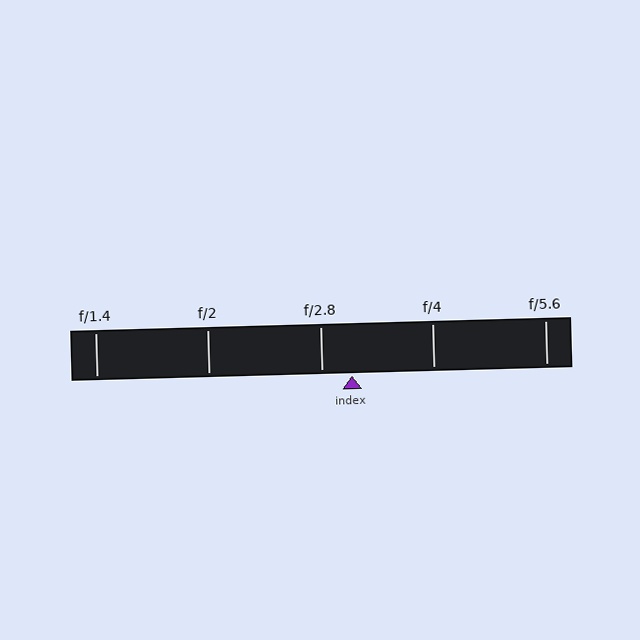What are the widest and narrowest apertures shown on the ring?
The widest aperture shown is f/1.4 and the narrowest is f/5.6.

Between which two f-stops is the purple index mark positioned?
The index mark is between f/2.8 and f/4.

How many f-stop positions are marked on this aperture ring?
There are 5 f-stop positions marked.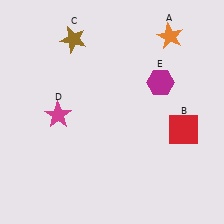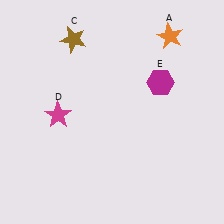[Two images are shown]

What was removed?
The red square (B) was removed in Image 2.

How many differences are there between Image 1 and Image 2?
There is 1 difference between the two images.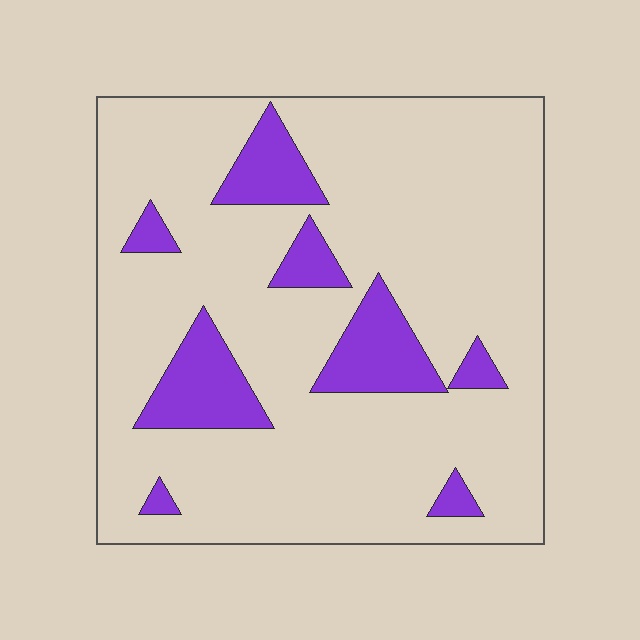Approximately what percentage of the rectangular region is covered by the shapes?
Approximately 15%.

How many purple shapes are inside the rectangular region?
8.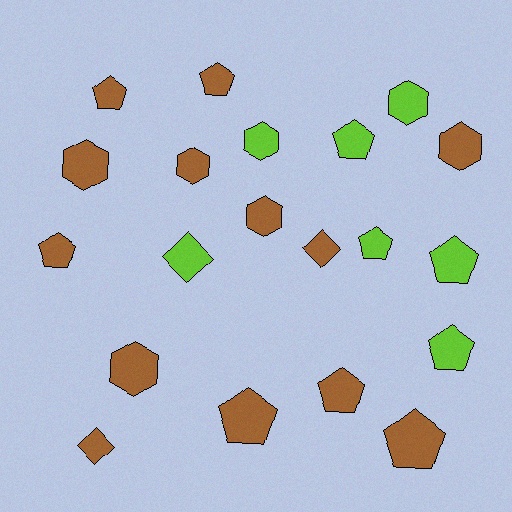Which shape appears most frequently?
Pentagon, with 10 objects.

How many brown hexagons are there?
There are 5 brown hexagons.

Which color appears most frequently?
Brown, with 13 objects.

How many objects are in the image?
There are 20 objects.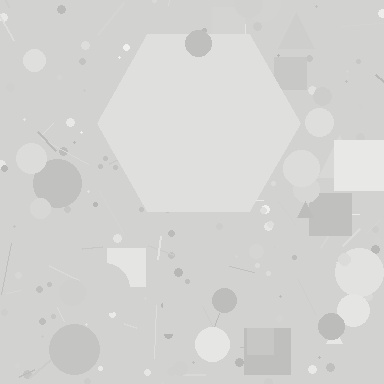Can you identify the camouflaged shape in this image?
The camouflaged shape is a hexagon.